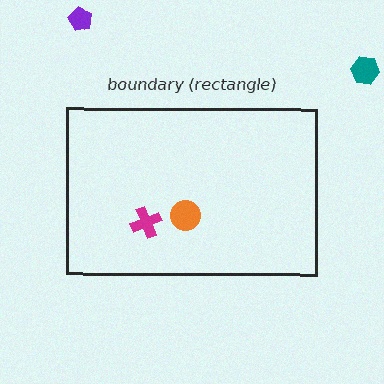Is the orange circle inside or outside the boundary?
Inside.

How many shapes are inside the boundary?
2 inside, 2 outside.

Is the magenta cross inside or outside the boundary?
Inside.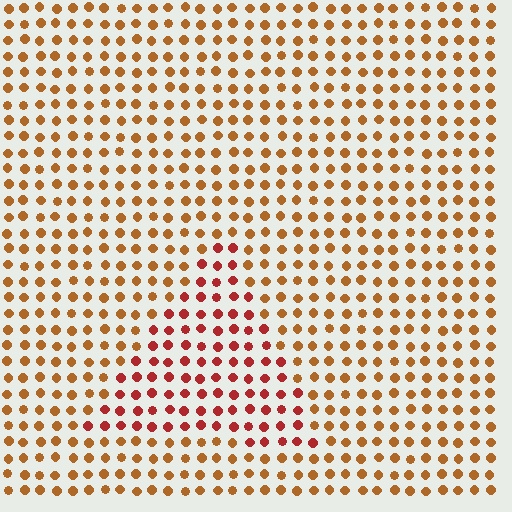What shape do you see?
I see a triangle.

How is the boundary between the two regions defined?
The boundary is defined purely by a slight shift in hue (about 31 degrees). Spacing, size, and orientation are identical on both sides.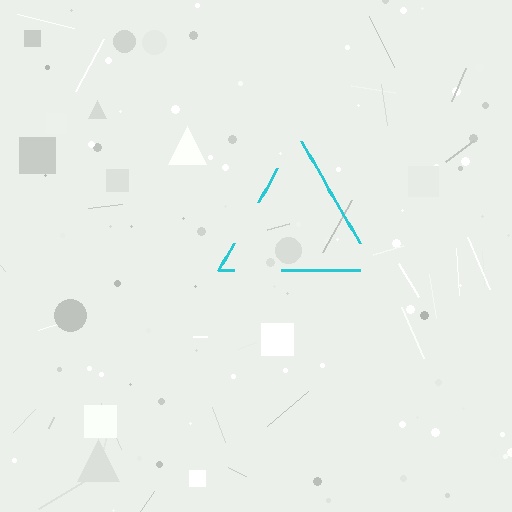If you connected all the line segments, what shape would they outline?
They would outline a triangle.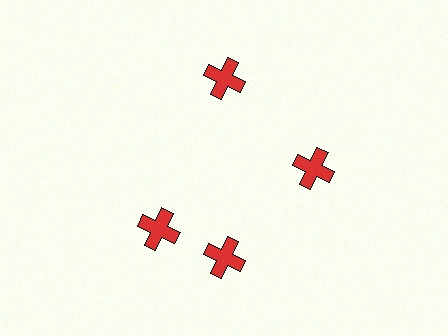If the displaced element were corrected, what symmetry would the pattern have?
It would have 4-fold rotational symmetry — the pattern would map onto itself every 90 degrees.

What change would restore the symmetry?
The symmetry would be restored by rotating it back into even spacing with its neighbors so that all 4 crosses sit at equal angles and equal distance from the center.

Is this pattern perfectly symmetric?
No. The 4 red crosses are arranged in a ring, but one element near the 9 o'clock position is rotated out of alignment along the ring, breaking the 4-fold rotational symmetry.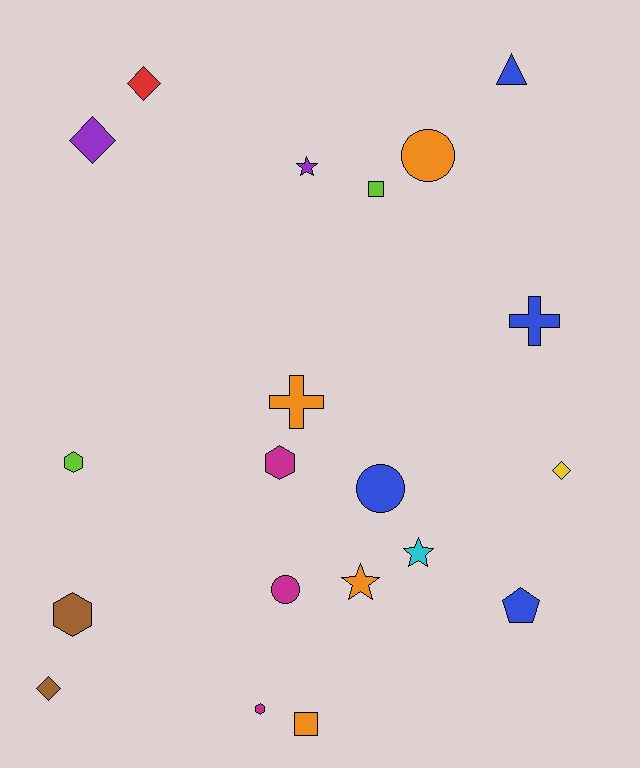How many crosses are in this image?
There are 2 crosses.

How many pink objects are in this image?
There are no pink objects.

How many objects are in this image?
There are 20 objects.